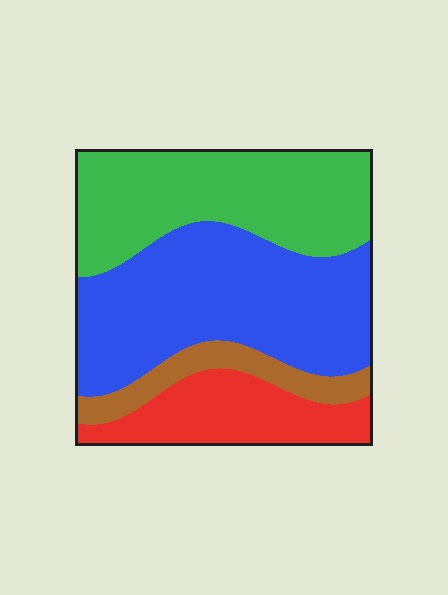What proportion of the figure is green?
Green covers about 35% of the figure.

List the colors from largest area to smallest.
From largest to smallest: blue, green, red, brown.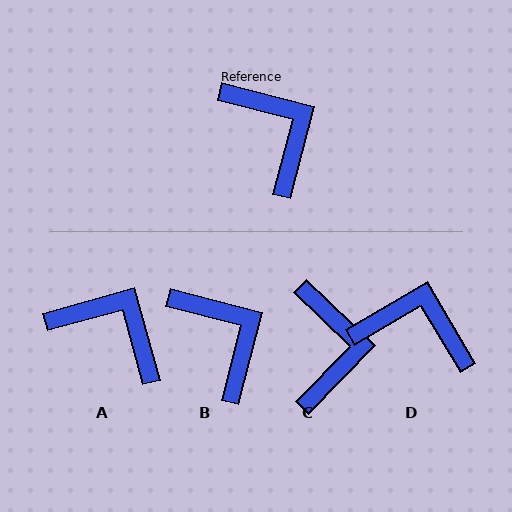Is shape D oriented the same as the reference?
No, it is off by about 45 degrees.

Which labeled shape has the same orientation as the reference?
B.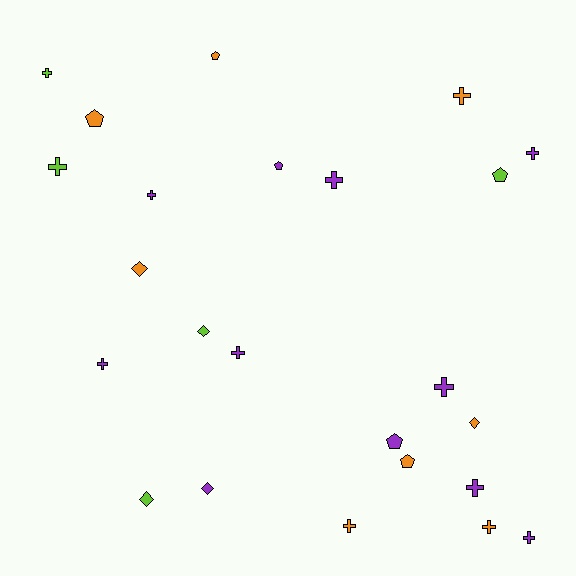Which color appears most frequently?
Purple, with 11 objects.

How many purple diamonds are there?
There is 1 purple diamond.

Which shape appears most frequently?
Cross, with 13 objects.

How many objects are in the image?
There are 24 objects.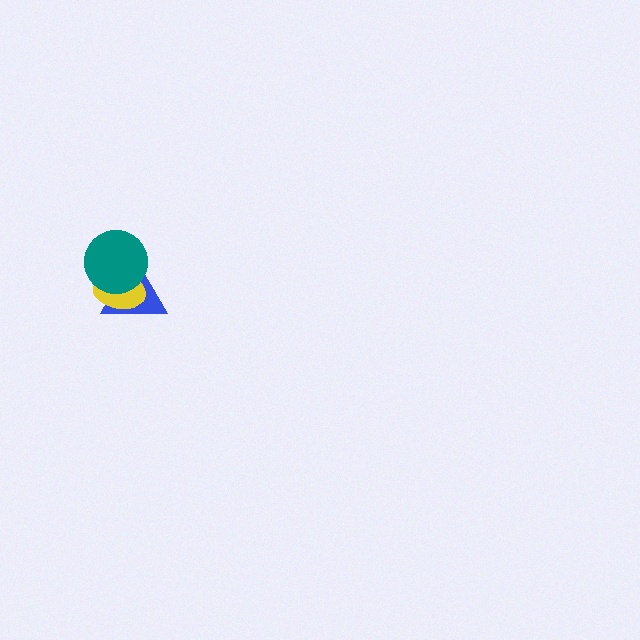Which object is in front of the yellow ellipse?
The teal circle is in front of the yellow ellipse.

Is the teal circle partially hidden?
No, no other shape covers it.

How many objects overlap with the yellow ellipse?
2 objects overlap with the yellow ellipse.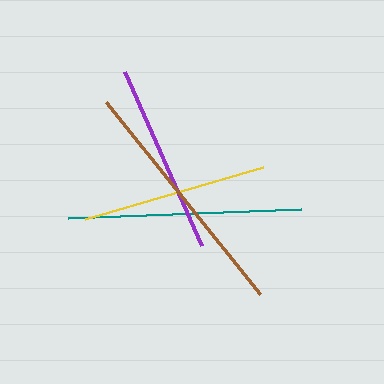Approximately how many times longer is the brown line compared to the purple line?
The brown line is approximately 1.3 times the length of the purple line.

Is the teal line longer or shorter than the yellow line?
The teal line is longer than the yellow line.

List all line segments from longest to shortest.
From longest to shortest: brown, teal, purple, yellow.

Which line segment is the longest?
The brown line is the longest at approximately 246 pixels.